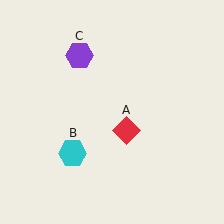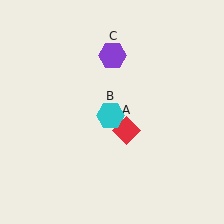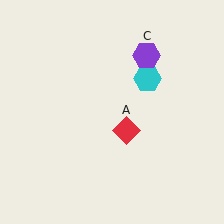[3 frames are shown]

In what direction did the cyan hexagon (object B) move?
The cyan hexagon (object B) moved up and to the right.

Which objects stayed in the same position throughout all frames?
Red diamond (object A) remained stationary.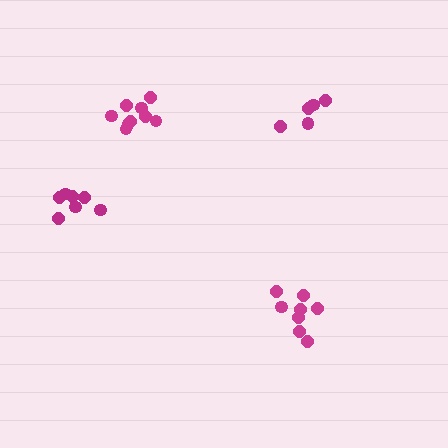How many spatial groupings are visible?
There are 4 spatial groupings.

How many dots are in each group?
Group 1: 5 dots, Group 2: 7 dots, Group 3: 8 dots, Group 4: 9 dots (29 total).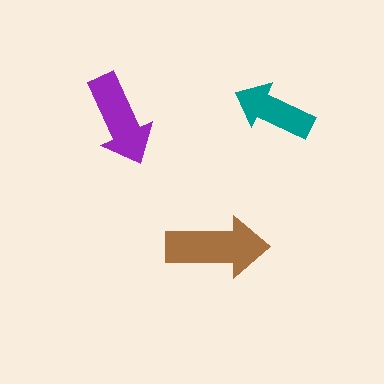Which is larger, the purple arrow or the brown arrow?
The brown one.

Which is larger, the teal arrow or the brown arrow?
The brown one.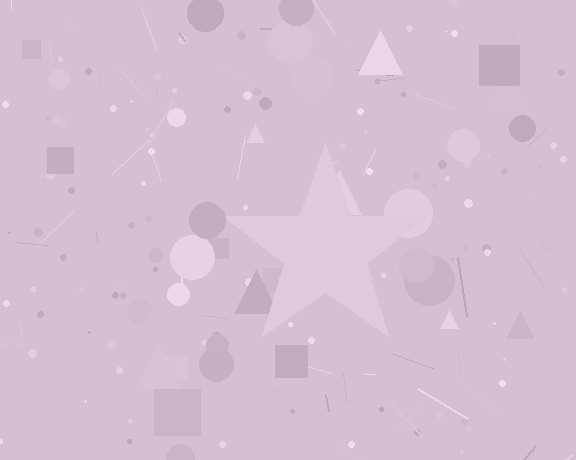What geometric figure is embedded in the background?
A star is embedded in the background.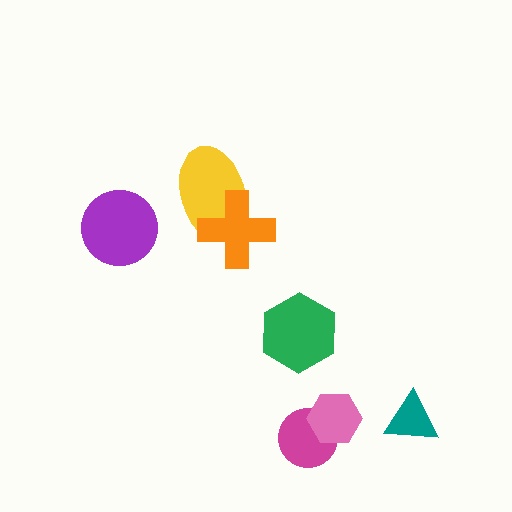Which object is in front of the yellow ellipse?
The orange cross is in front of the yellow ellipse.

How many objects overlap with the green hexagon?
0 objects overlap with the green hexagon.